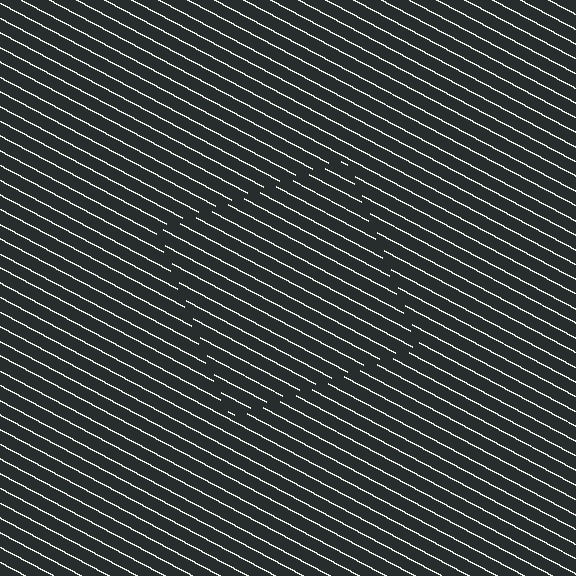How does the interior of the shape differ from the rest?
The interior of the shape contains the same grating, shifted by half a period — the contour is defined by the phase discontinuity where line-ends from the inner and outer gratings abut.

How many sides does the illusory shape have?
4 sides — the line-ends trace a square.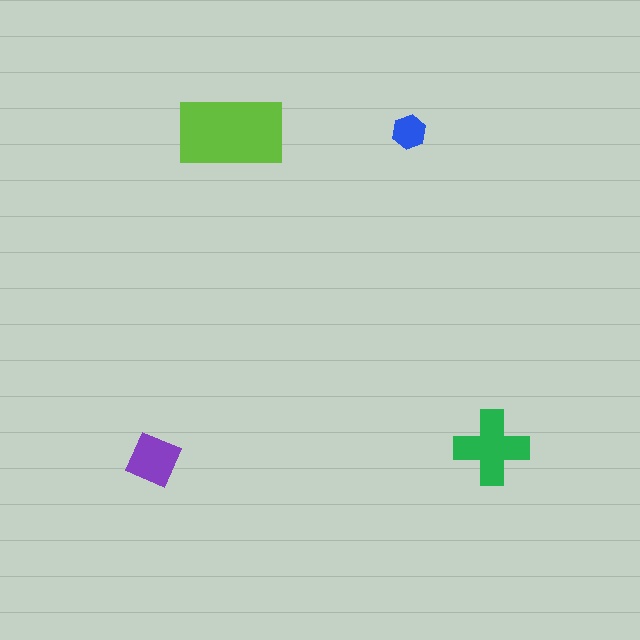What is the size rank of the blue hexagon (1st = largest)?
4th.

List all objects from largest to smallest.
The lime rectangle, the green cross, the purple diamond, the blue hexagon.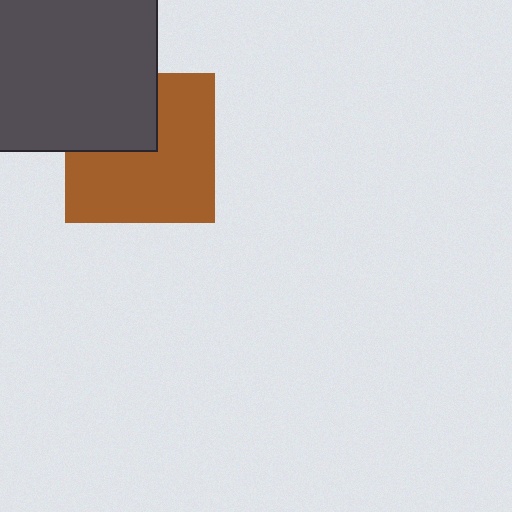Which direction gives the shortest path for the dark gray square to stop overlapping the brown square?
Moving toward the upper-left gives the shortest separation.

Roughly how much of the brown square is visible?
Most of it is visible (roughly 68%).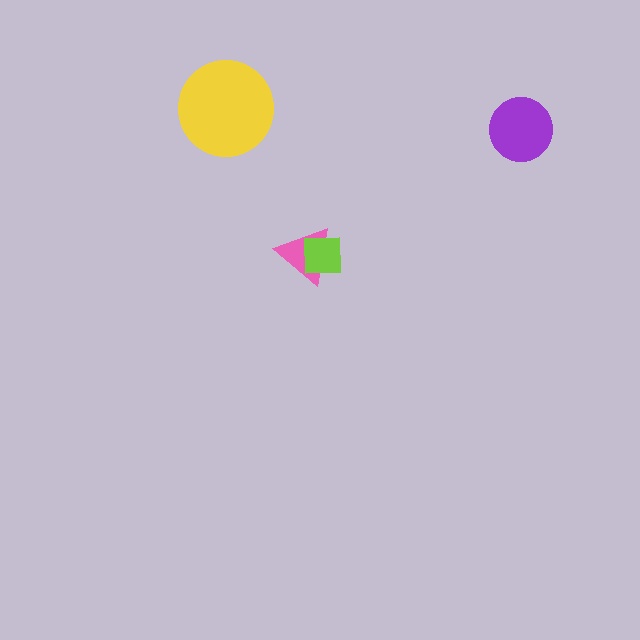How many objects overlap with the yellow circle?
0 objects overlap with the yellow circle.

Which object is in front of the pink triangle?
The lime square is in front of the pink triangle.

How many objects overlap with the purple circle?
0 objects overlap with the purple circle.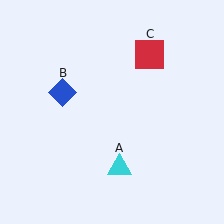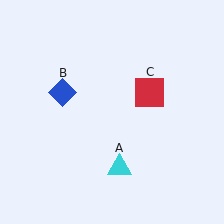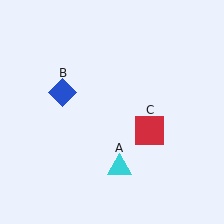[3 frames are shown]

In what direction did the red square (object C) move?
The red square (object C) moved down.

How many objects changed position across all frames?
1 object changed position: red square (object C).